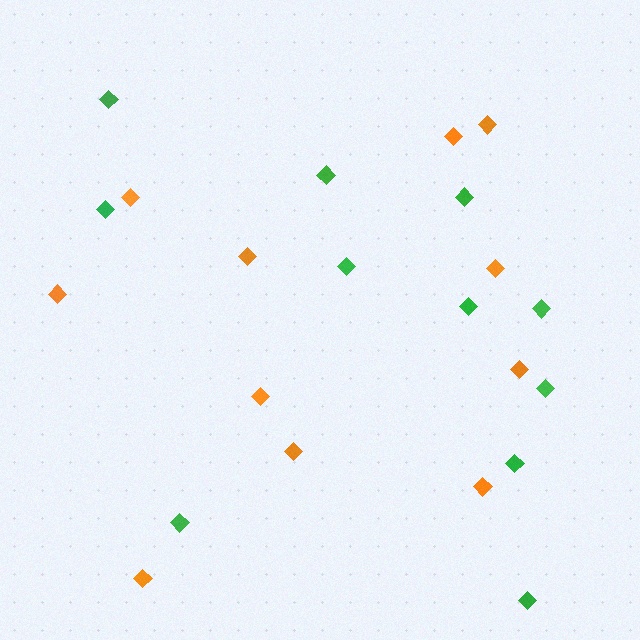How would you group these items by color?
There are 2 groups: one group of orange diamonds (11) and one group of green diamonds (11).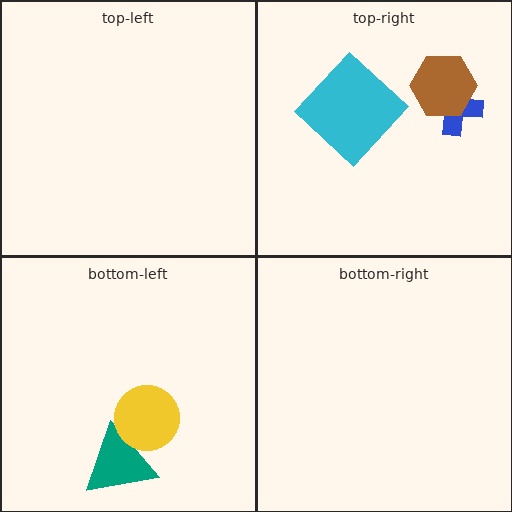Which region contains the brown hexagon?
The top-right region.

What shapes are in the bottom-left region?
The teal triangle, the yellow circle.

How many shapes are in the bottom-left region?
2.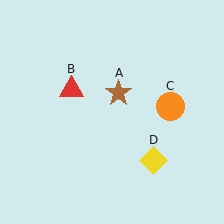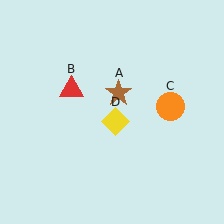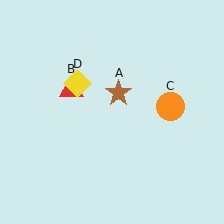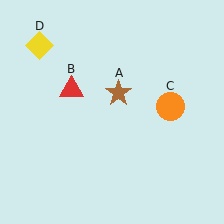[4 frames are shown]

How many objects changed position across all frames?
1 object changed position: yellow diamond (object D).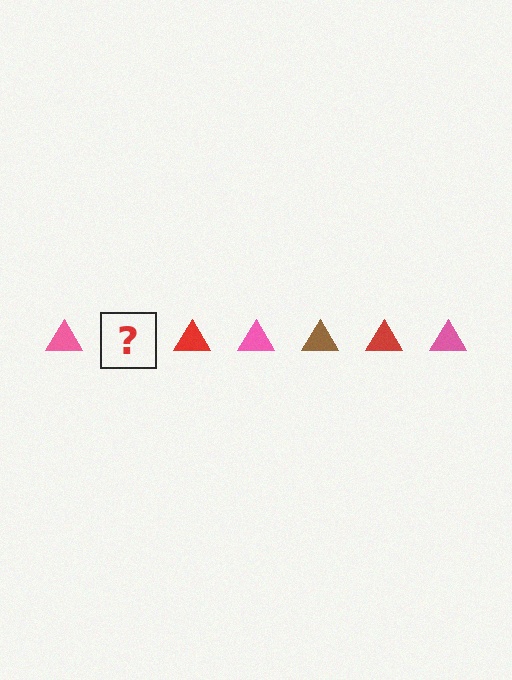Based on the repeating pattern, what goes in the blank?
The blank should be a brown triangle.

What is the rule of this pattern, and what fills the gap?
The rule is that the pattern cycles through pink, brown, red triangles. The gap should be filled with a brown triangle.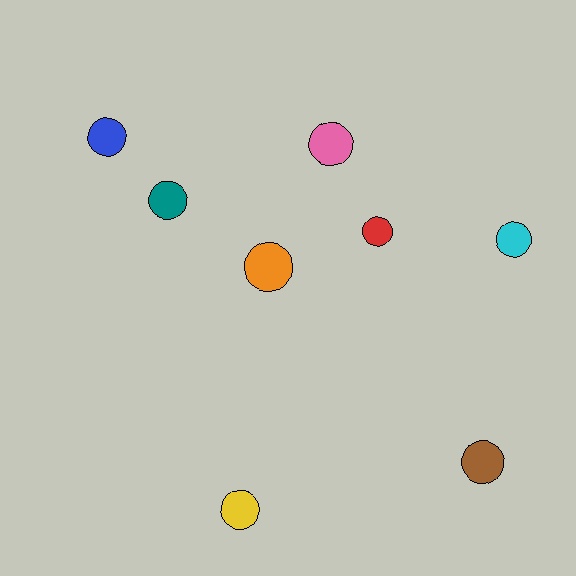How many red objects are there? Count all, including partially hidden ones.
There is 1 red object.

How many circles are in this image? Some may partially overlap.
There are 8 circles.